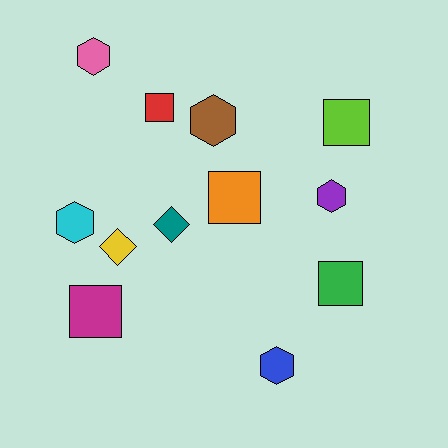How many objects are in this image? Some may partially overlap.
There are 12 objects.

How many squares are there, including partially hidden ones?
There are 5 squares.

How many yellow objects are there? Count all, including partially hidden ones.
There is 1 yellow object.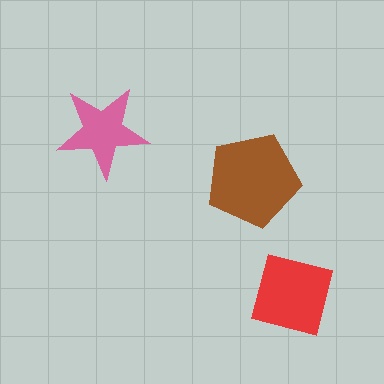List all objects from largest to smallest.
The brown pentagon, the red square, the pink star.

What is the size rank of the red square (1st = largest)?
2nd.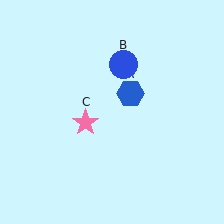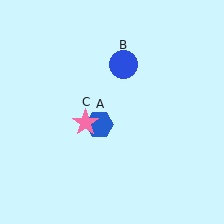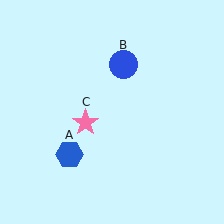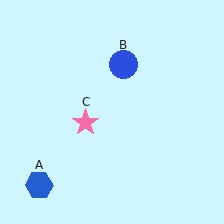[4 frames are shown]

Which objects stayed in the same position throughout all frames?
Blue circle (object B) and pink star (object C) remained stationary.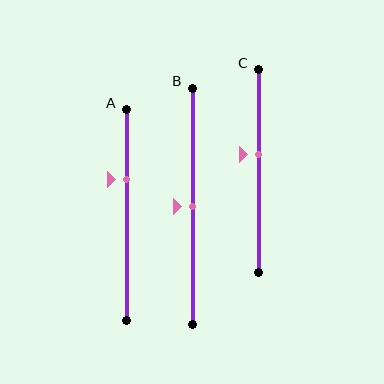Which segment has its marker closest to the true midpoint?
Segment B has its marker closest to the true midpoint.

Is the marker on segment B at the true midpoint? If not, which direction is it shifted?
Yes, the marker on segment B is at the true midpoint.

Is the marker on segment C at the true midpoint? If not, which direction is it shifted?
No, the marker on segment C is shifted upward by about 8% of the segment length.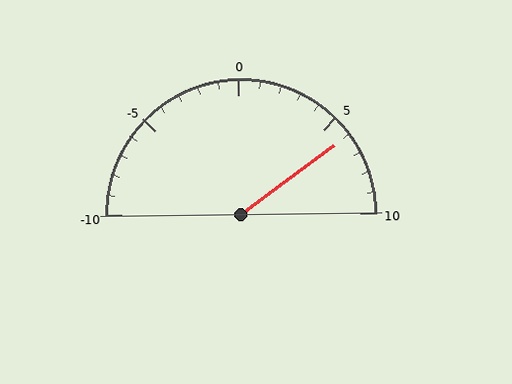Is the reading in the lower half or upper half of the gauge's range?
The reading is in the upper half of the range (-10 to 10).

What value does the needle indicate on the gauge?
The needle indicates approximately 6.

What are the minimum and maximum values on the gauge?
The gauge ranges from -10 to 10.